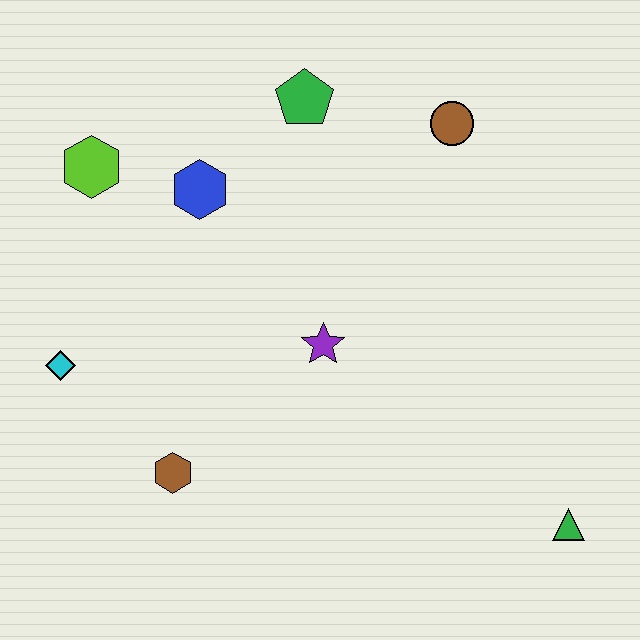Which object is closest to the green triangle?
The purple star is closest to the green triangle.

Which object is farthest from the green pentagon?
The green triangle is farthest from the green pentagon.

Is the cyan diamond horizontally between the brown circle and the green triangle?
No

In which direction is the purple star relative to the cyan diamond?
The purple star is to the right of the cyan diamond.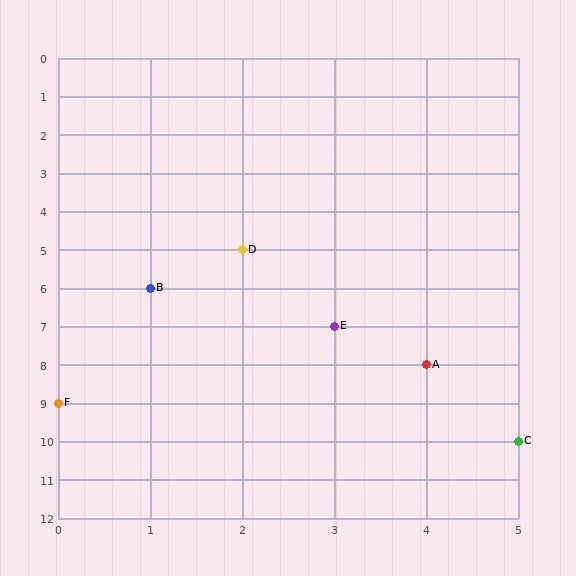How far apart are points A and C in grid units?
Points A and C are 1 column and 2 rows apart (about 2.2 grid units diagonally).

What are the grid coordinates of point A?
Point A is at grid coordinates (4, 8).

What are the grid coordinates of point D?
Point D is at grid coordinates (2, 5).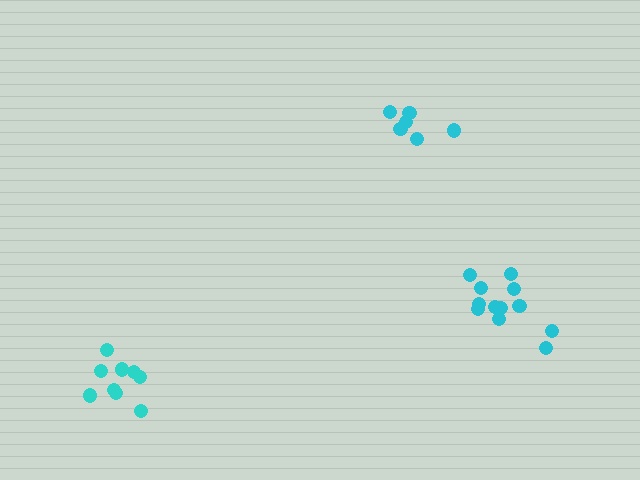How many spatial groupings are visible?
There are 3 spatial groupings.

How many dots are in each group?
Group 1: 12 dots, Group 2: 9 dots, Group 3: 6 dots (27 total).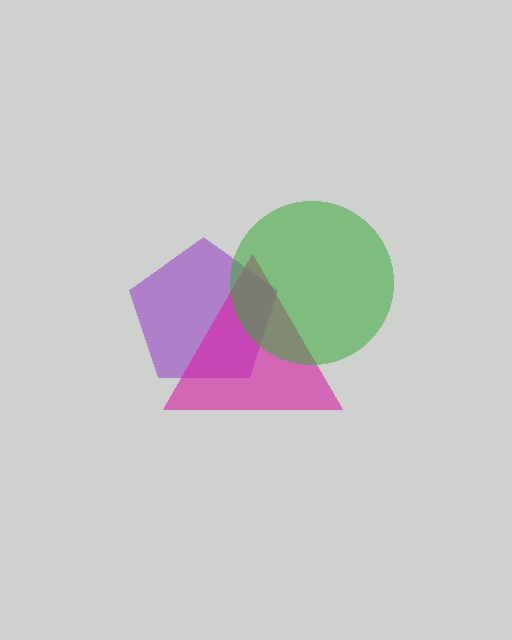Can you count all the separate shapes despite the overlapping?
Yes, there are 3 separate shapes.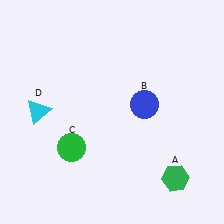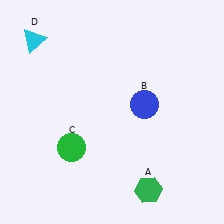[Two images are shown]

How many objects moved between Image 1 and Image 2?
2 objects moved between the two images.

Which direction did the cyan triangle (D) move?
The cyan triangle (D) moved up.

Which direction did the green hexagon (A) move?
The green hexagon (A) moved left.